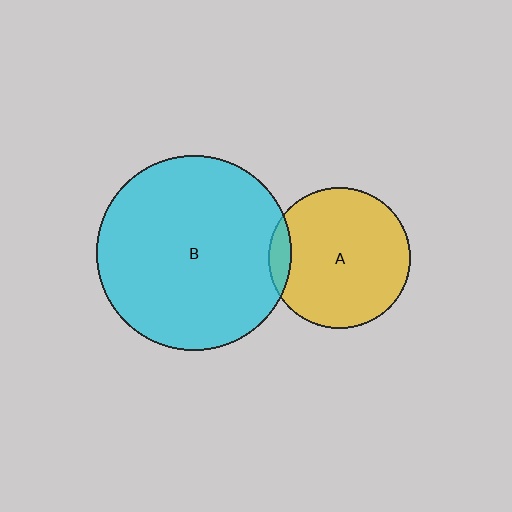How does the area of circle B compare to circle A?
Approximately 1.9 times.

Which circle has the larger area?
Circle B (cyan).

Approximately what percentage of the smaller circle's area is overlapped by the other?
Approximately 10%.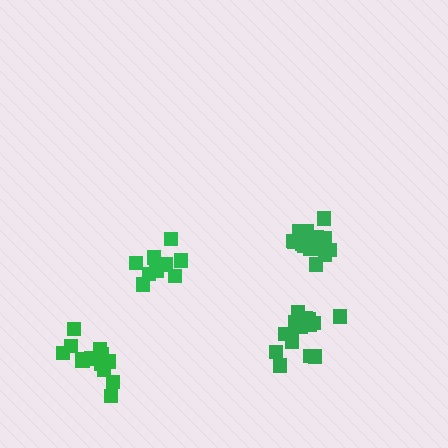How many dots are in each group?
Group 1: 16 dots, Group 2: 14 dots, Group 3: 10 dots, Group 4: 15 dots (55 total).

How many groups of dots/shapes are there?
There are 4 groups.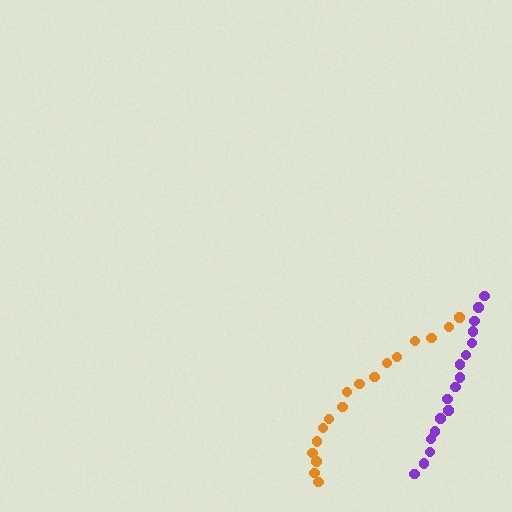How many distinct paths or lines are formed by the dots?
There are 2 distinct paths.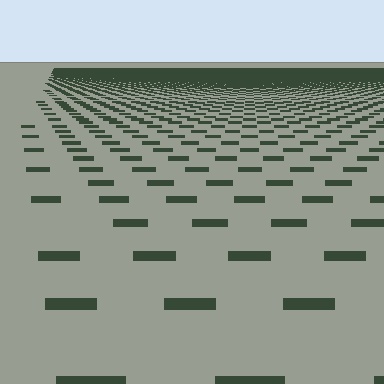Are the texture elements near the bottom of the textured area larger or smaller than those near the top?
Larger. Near the bottom, elements are closer to the viewer and appear at a bigger on-screen size.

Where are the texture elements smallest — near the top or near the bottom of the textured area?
Near the top.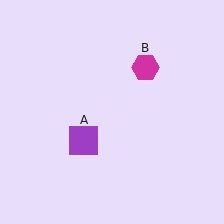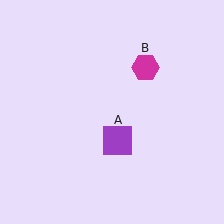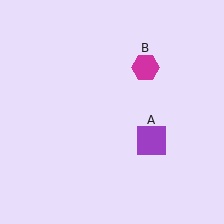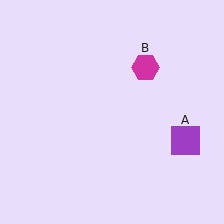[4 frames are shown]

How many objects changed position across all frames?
1 object changed position: purple square (object A).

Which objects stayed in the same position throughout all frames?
Magenta hexagon (object B) remained stationary.